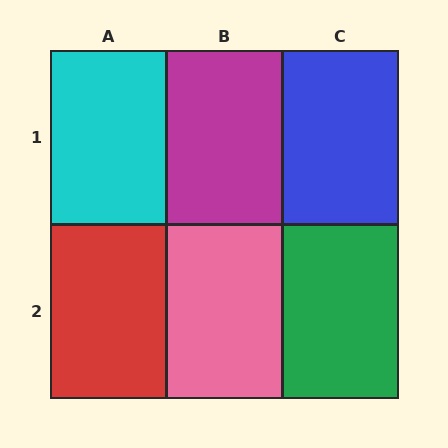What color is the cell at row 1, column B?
Magenta.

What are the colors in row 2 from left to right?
Red, pink, green.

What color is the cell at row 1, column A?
Cyan.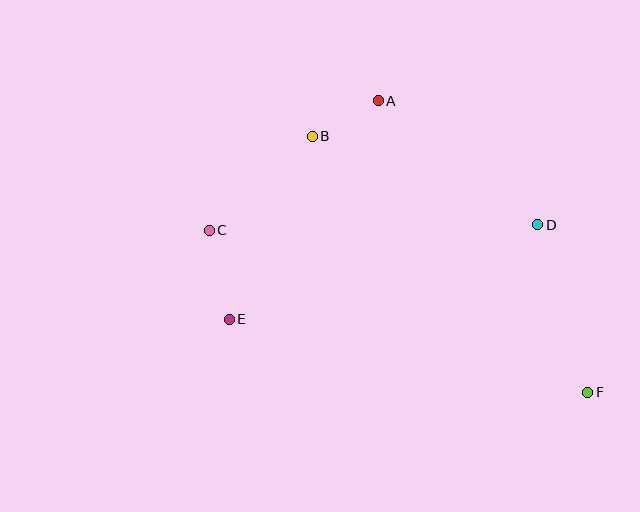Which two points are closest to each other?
Points A and B are closest to each other.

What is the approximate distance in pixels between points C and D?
The distance between C and D is approximately 329 pixels.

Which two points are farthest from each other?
Points C and F are farthest from each other.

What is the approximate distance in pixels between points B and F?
The distance between B and F is approximately 376 pixels.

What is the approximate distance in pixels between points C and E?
The distance between C and E is approximately 91 pixels.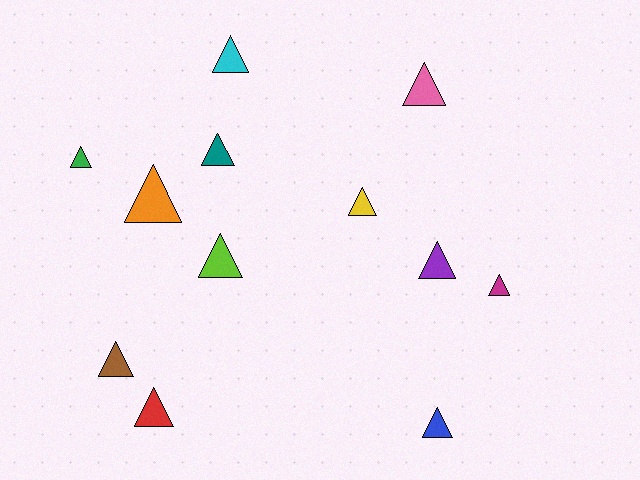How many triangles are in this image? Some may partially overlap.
There are 12 triangles.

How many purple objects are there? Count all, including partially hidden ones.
There is 1 purple object.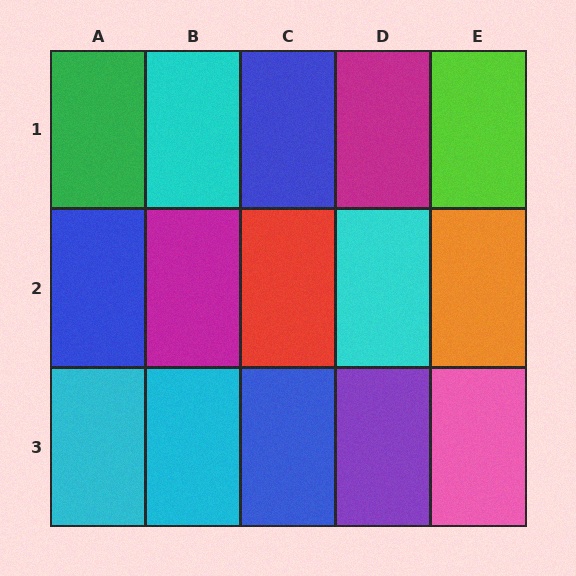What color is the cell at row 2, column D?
Cyan.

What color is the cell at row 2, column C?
Red.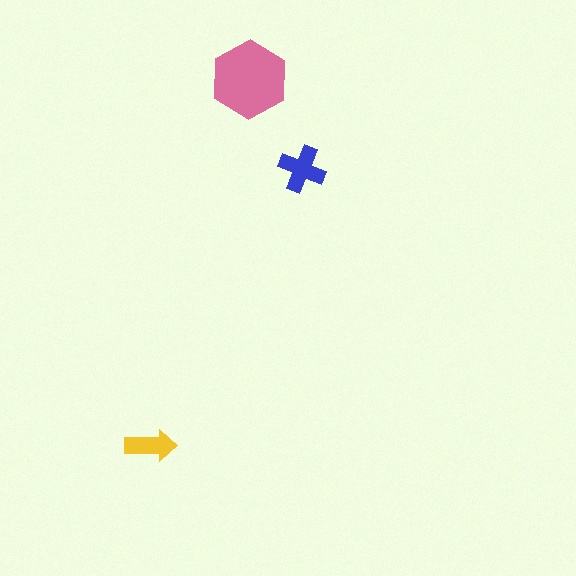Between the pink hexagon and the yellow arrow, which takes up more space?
The pink hexagon.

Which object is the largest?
The pink hexagon.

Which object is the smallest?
The yellow arrow.